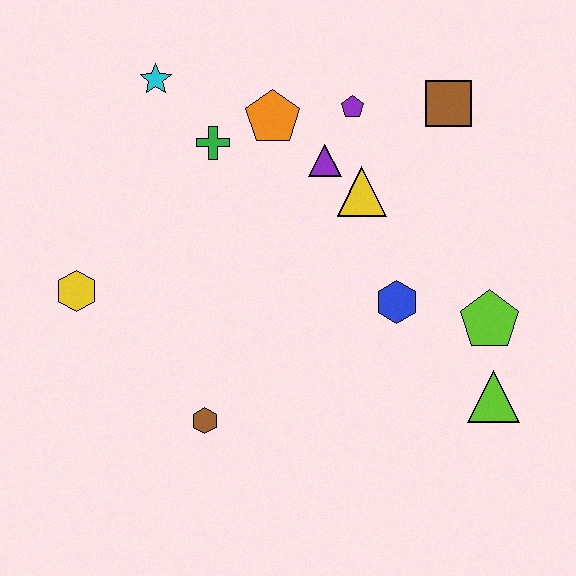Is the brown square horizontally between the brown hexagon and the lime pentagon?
Yes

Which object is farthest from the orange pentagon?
The lime triangle is farthest from the orange pentagon.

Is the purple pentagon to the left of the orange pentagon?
No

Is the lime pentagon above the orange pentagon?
No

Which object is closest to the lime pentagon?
The lime triangle is closest to the lime pentagon.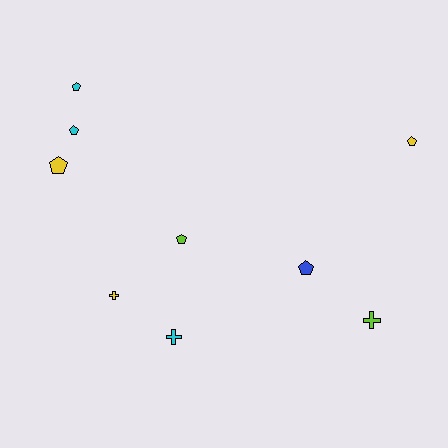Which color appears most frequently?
Cyan, with 3 objects.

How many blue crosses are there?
There are no blue crosses.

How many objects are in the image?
There are 9 objects.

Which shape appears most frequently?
Pentagon, with 6 objects.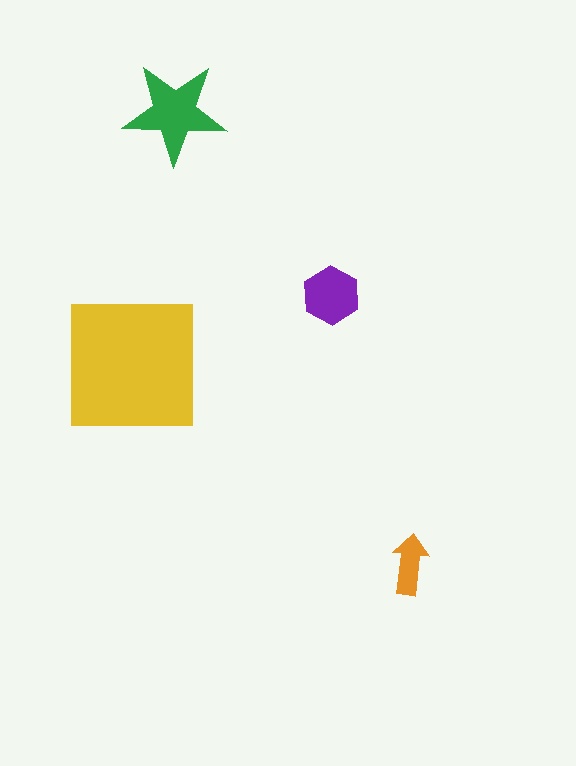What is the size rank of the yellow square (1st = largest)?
1st.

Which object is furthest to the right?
The orange arrow is rightmost.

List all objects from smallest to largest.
The orange arrow, the purple hexagon, the green star, the yellow square.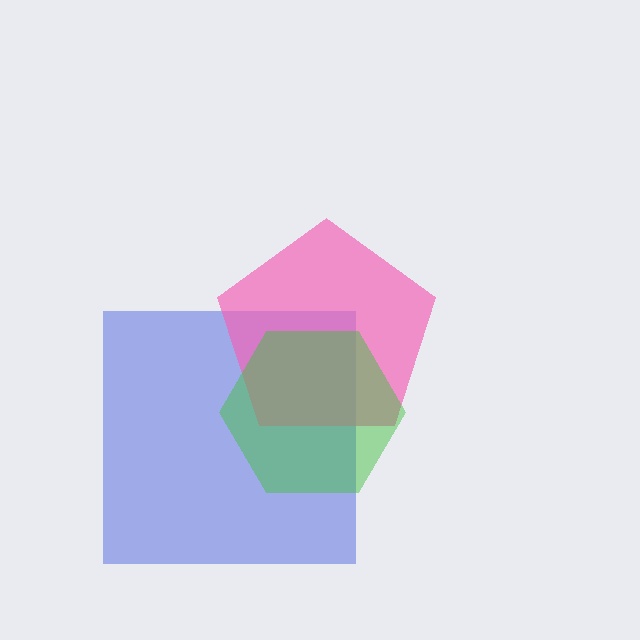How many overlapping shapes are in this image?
There are 3 overlapping shapes in the image.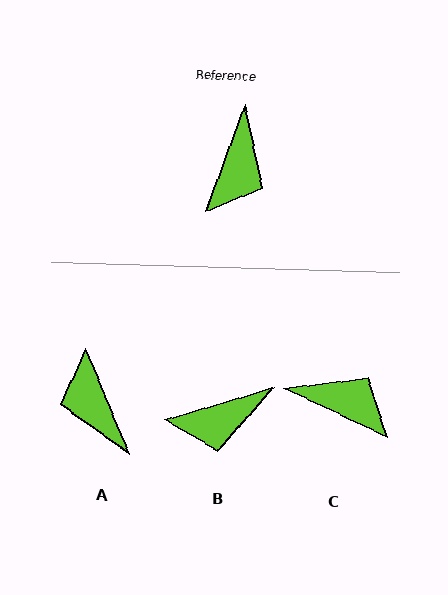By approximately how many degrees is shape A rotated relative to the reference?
Approximately 137 degrees clockwise.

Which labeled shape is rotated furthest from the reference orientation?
A, about 137 degrees away.